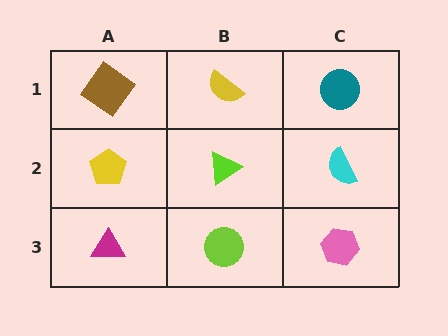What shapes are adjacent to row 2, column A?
A brown diamond (row 1, column A), a magenta triangle (row 3, column A), a lime triangle (row 2, column B).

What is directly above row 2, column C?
A teal circle.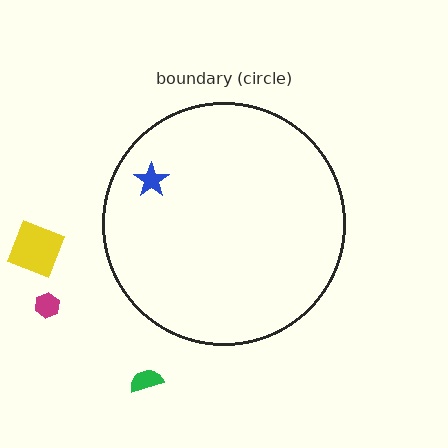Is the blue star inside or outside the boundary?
Inside.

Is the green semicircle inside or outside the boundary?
Outside.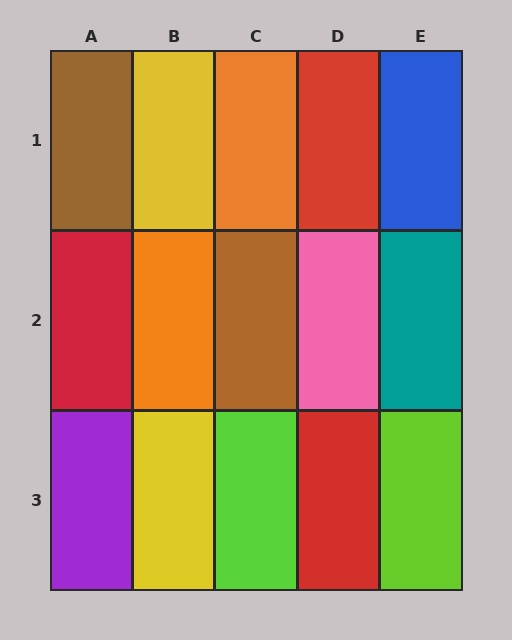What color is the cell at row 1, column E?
Blue.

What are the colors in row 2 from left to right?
Red, orange, brown, pink, teal.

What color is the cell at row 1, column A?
Brown.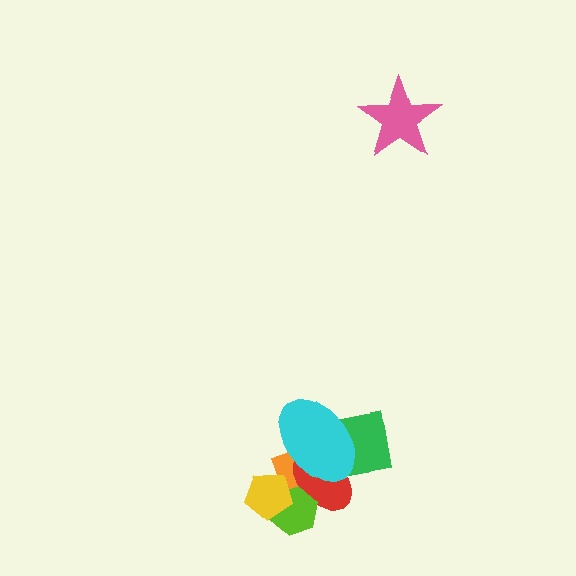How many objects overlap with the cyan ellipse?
3 objects overlap with the cyan ellipse.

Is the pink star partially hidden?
No, no other shape covers it.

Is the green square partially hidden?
Yes, it is partially covered by another shape.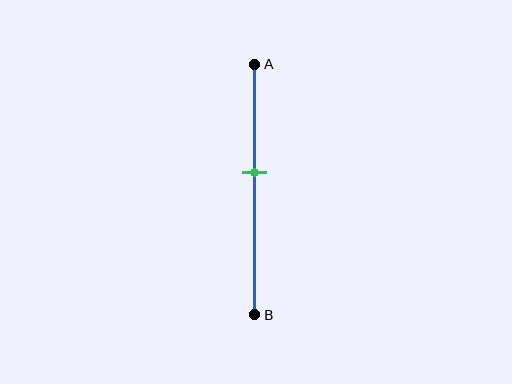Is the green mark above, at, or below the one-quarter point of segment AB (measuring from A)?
The green mark is below the one-quarter point of segment AB.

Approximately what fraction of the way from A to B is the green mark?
The green mark is approximately 45% of the way from A to B.